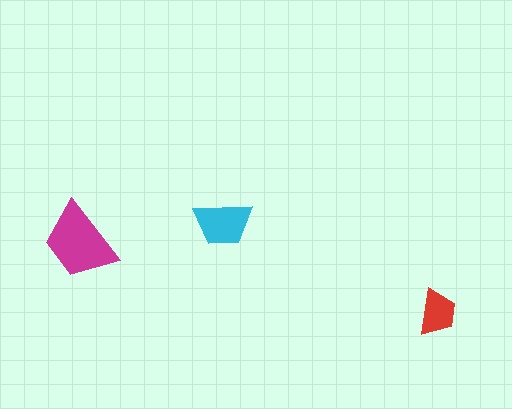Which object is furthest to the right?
The red trapezoid is rightmost.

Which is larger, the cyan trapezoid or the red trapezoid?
The cyan one.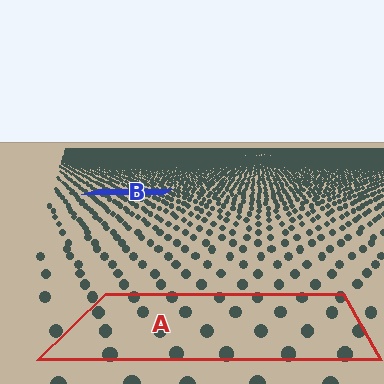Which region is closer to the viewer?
Region A is closer. The texture elements there are larger and more spread out.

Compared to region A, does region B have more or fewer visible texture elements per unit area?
Region B has more texture elements per unit area — they are packed more densely because it is farther away.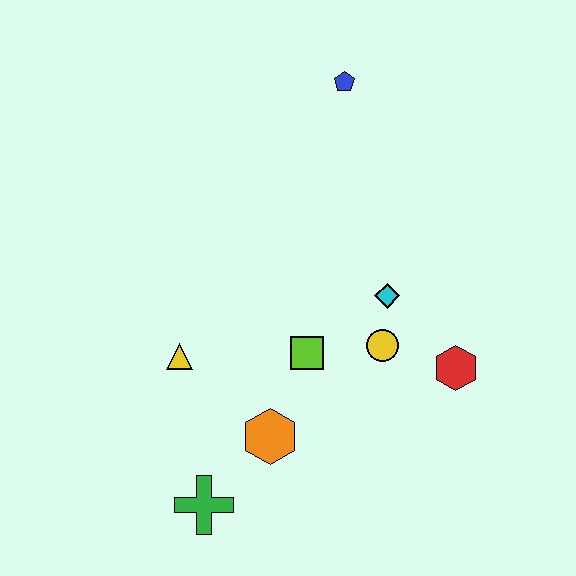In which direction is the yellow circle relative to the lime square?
The yellow circle is to the right of the lime square.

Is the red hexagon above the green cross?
Yes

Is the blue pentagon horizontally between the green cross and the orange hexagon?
No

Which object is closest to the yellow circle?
The cyan diamond is closest to the yellow circle.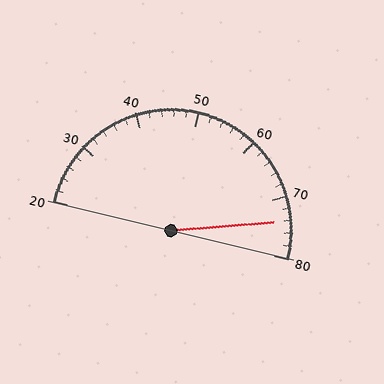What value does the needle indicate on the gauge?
The needle indicates approximately 74.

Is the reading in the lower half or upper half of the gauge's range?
The reading is in the upper half of the range (20 to 80).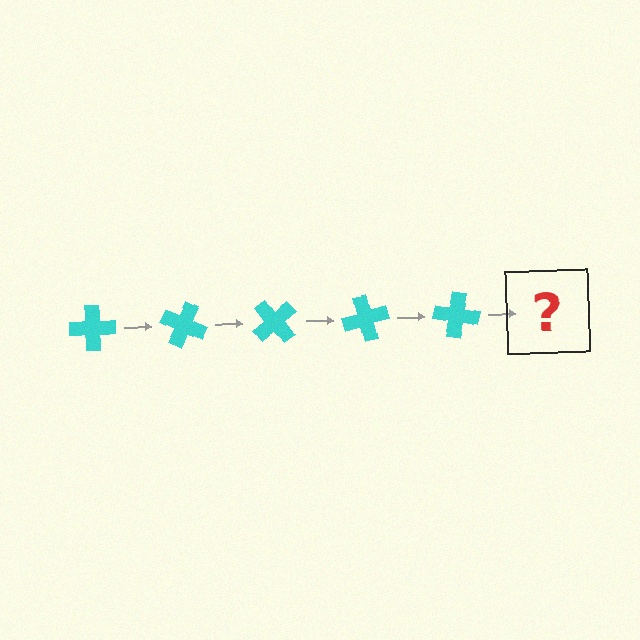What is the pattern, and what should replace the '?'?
The pattern is that the cross rotates 25 degrees each step. The '?' should be a cyan cross rotated 125 degrees.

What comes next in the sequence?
The next element should be a cyan cross rotated 125 degrees.